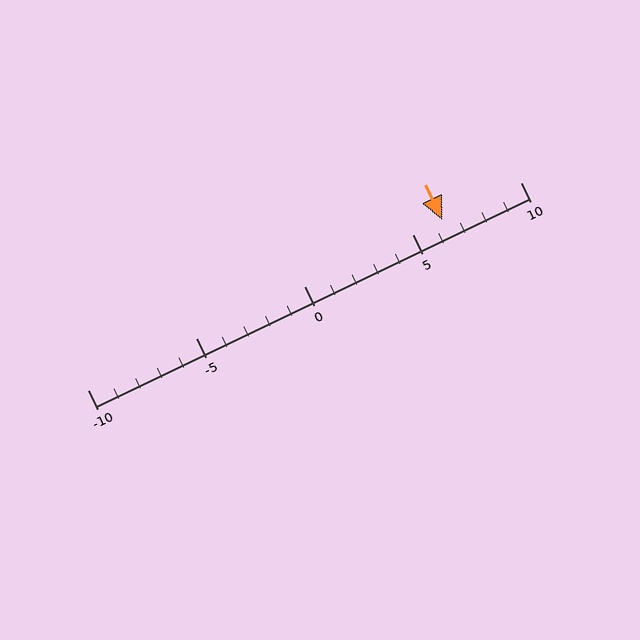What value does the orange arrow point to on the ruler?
The orange arrow points to approximately 6.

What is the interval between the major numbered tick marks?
The major tick marks are spaced 5 units apart.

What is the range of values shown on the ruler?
The ruler shows values from -10 to 10.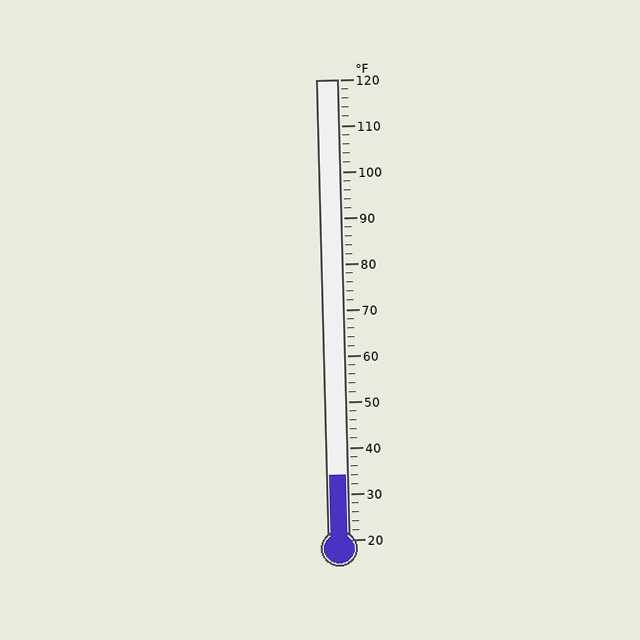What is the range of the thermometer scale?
The thermometer scale ranges from 20°F to 120°F.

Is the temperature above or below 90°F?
The temperature is below 90°F.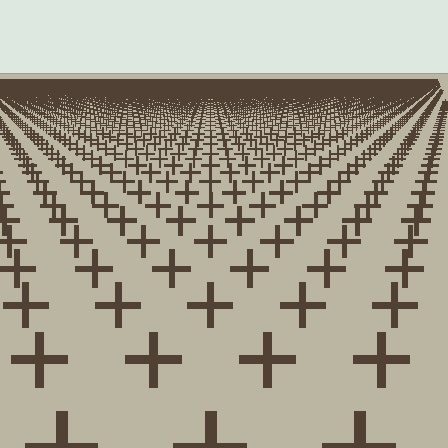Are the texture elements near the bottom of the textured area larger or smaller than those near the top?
Larger. Near the bottom, elements are closer to the viewer and appear at a bigger on-screen size.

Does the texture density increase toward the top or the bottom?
Density increases toward the top.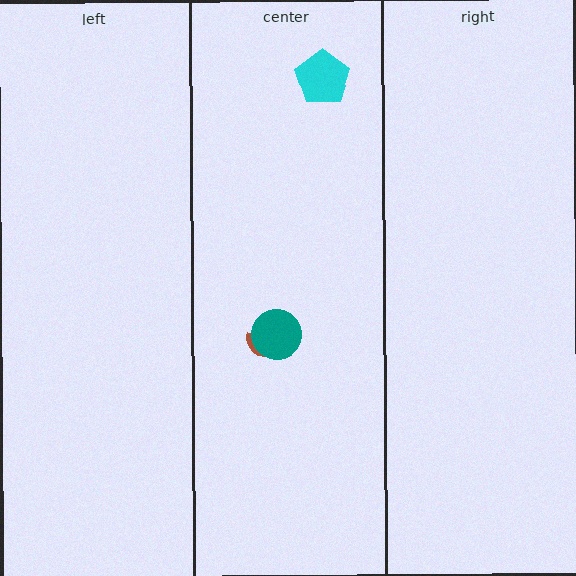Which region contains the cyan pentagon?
The center region.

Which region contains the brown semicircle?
The center region.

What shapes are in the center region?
The brown semicircle, the cyan pentagon, the teal circle.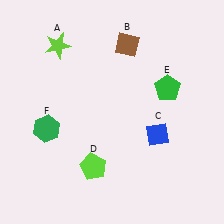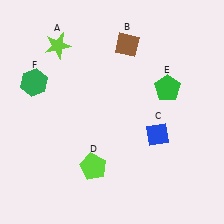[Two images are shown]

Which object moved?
The green hexagon (F) moved up.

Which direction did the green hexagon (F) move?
The green hexagon (F) moved up.